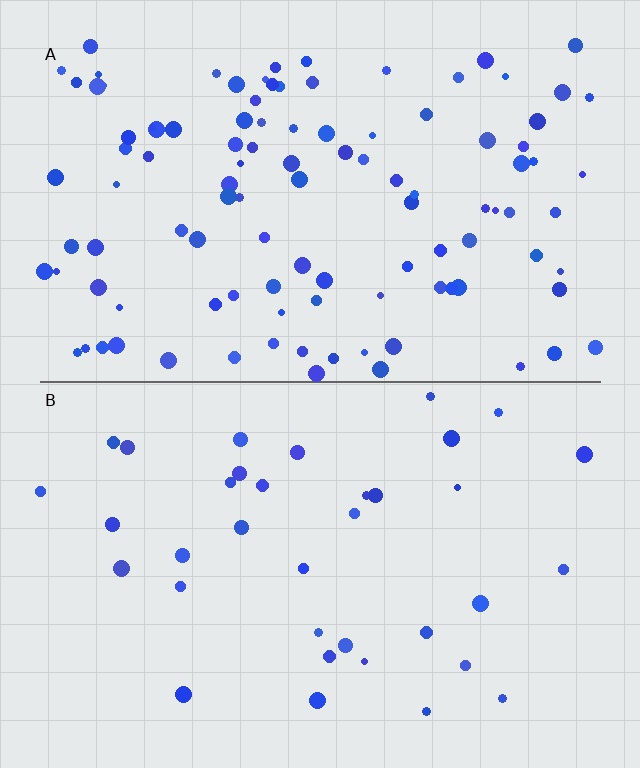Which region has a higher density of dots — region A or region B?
A (the top).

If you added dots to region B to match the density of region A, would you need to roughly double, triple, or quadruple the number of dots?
Approximately triple.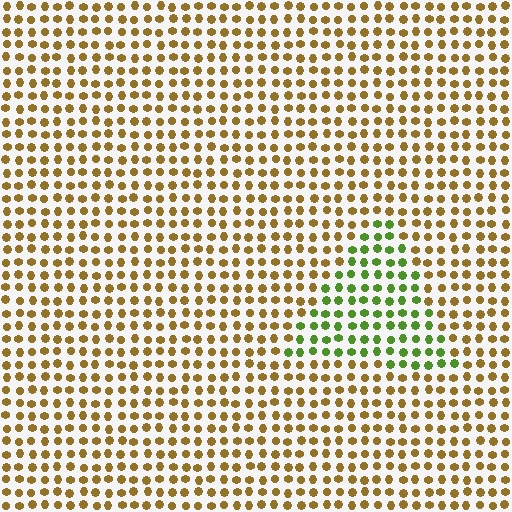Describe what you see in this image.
The image is filled with small brown elements in a uniform arrangement. A triangle-shaped region is visible where the elements are tinted to a slightly different hue, forming a subtle color boundary.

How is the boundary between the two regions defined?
The boundary is defined purely by a slight shift in hue (about 57 degrees). Spacing, size, and orientation are identical on both sides.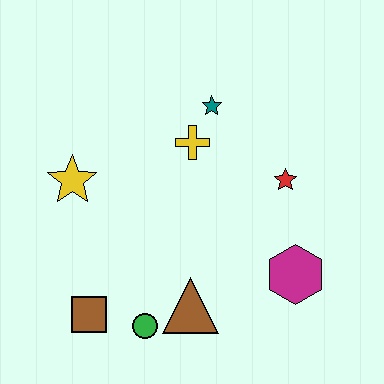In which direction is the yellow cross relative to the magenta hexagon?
The yellow cross is above the magenta hexagon.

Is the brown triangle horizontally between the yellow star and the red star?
Yes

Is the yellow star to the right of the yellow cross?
No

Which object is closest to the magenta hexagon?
The red star is closest to the magenta hexagon.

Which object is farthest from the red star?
The brown square is farthest from the red star.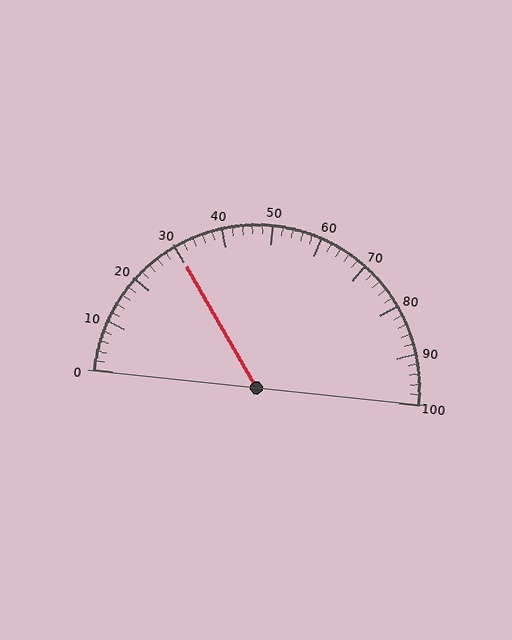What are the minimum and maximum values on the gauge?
The gauge ranges from 0 to 100.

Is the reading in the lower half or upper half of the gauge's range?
The reading is in the lower half of the range (0 to 100).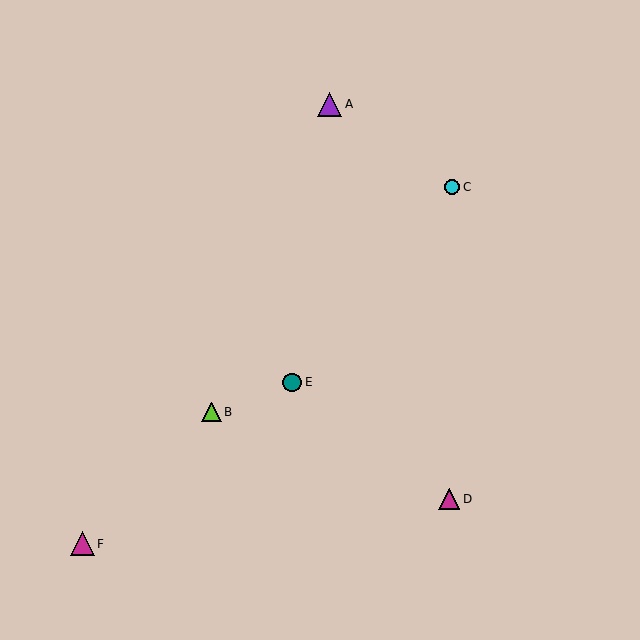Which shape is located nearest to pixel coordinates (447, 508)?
The magenta triangle (labeled D) at (449, 499) is nearest to that location.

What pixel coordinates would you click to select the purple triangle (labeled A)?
Click at (330, 104) to select the purple triangle A.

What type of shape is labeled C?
Shape C is a cyan circle.